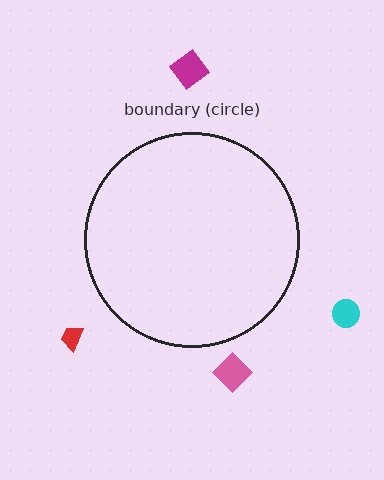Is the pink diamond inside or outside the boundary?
Outside.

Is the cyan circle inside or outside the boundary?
Outside.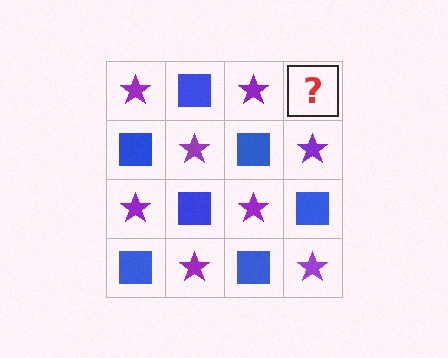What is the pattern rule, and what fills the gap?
The rule is that it alternates purple star and blue square in a checkerboard pattern. The gap should be filled with a blue square.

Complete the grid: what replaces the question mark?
The question mark should be replaced with a blue square.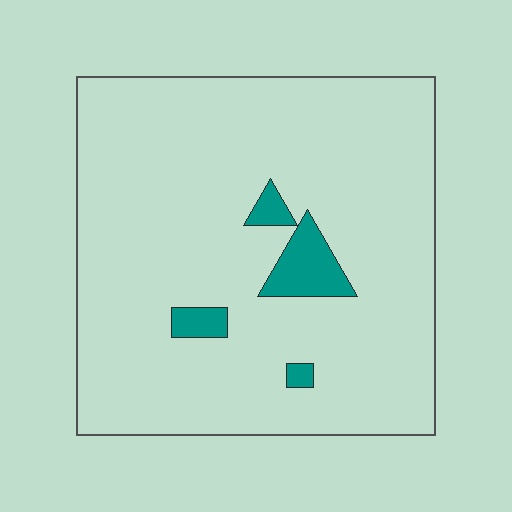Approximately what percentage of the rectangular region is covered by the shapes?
Approximately 5%.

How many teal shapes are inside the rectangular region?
4.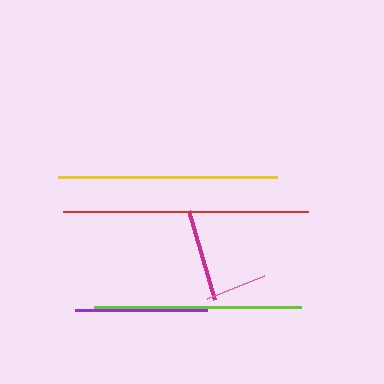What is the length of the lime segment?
The lime segment is approximately 207 pixels long.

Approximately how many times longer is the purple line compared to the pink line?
The purple line is approximately 2.2 times the length of the pink line.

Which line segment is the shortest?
The pink line is the shortest at approximately 61 pixels.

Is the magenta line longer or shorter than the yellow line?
The yellow line is longer than the magenta line.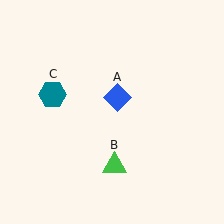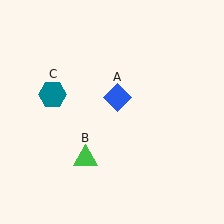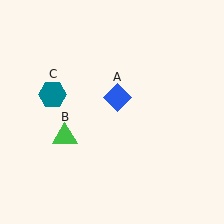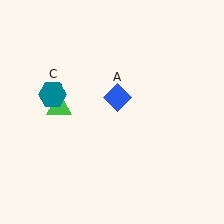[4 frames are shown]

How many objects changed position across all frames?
1 object changed position: green triangle (object B).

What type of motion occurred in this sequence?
The green triangle (object B) rotated clockwise around the center of the scene.